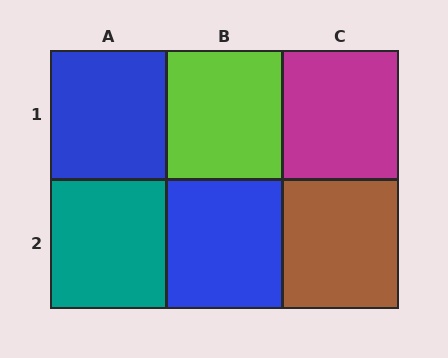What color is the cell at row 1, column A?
Blue.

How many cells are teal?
1 cell is teal.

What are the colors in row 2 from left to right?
Teal, blue, brown.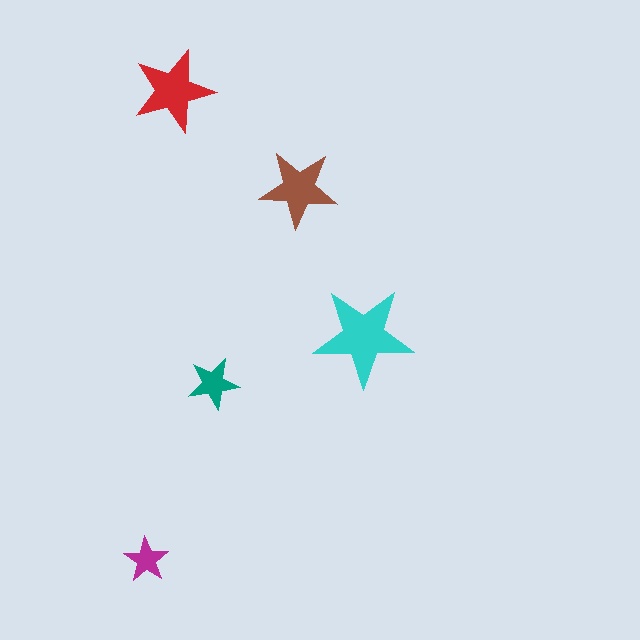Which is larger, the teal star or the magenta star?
The teal one.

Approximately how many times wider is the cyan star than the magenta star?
About 2 times wider.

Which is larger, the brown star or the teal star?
The brown one.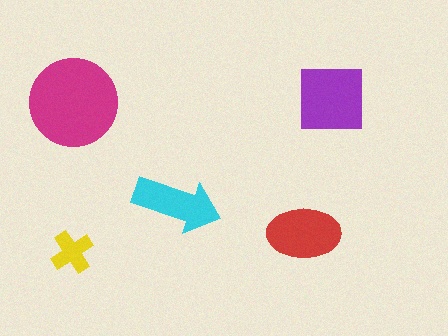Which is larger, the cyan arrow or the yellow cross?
The cyan arrow.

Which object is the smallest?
The yellow cross.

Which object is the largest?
The magenta circle.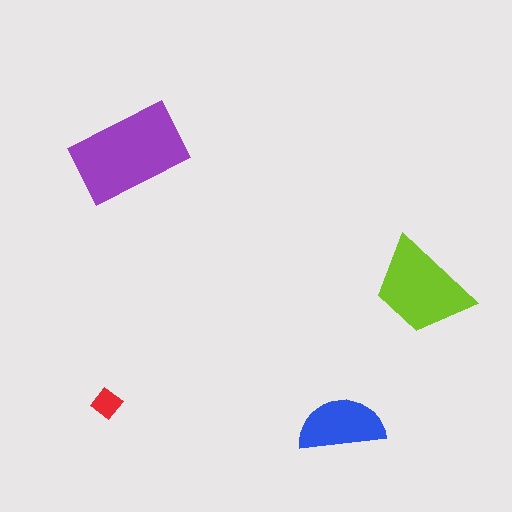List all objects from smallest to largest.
The red diamond, the blue semicircle, the lime trapezoid, the purple rectangle.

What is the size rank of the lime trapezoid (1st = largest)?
2nd.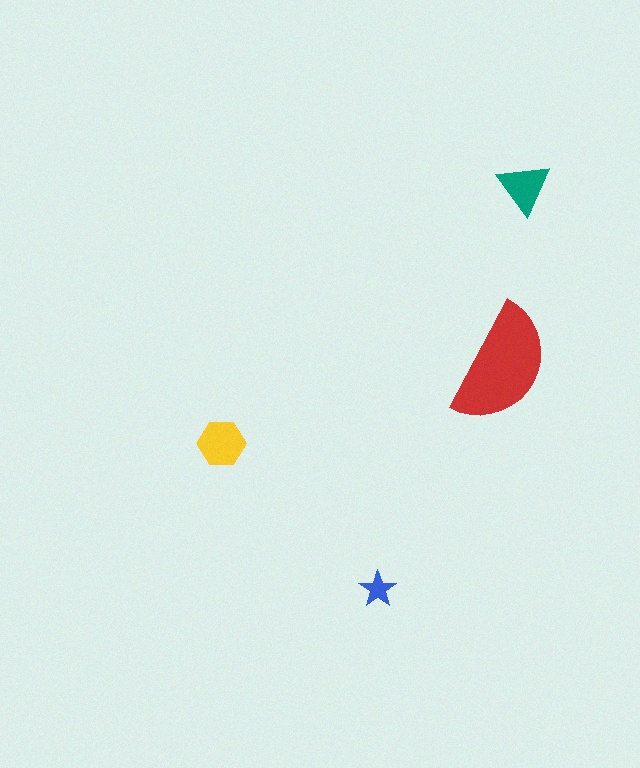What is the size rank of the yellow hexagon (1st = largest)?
2nd.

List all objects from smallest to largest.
The blue star, the teal triangle, the yellow hexagon, the red semicircle.